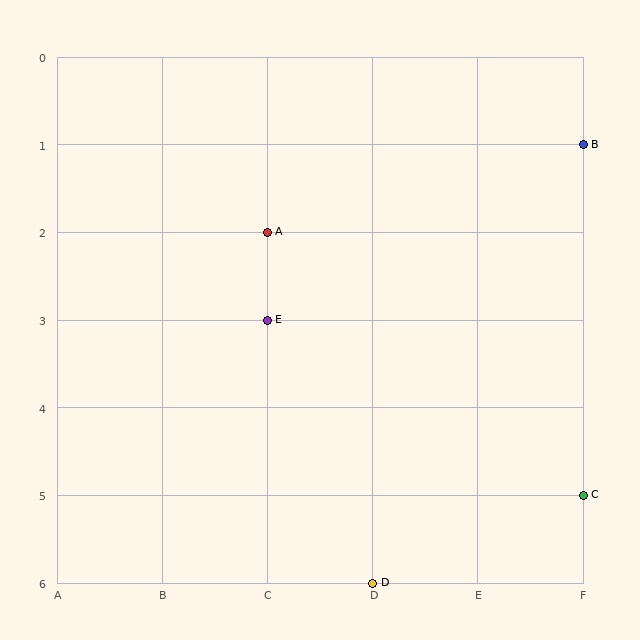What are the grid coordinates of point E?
Point E is at grid coordinates (C, 3).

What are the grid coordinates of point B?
Point B is at grid coordinates (F, 1).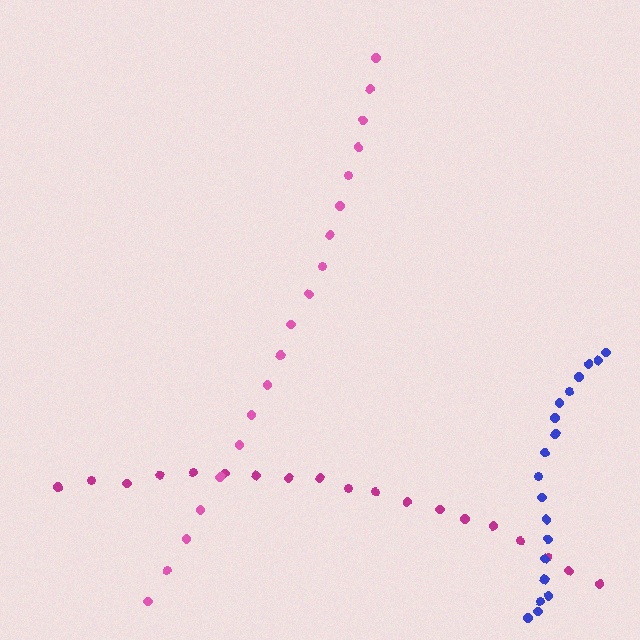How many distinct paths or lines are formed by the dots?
There are 3 distinct paths.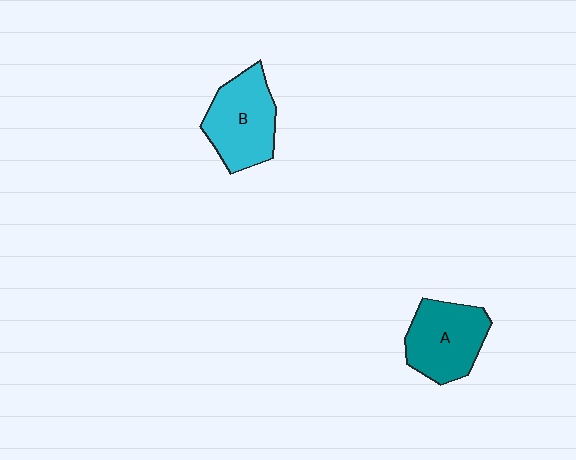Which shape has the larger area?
Shape B (cyan).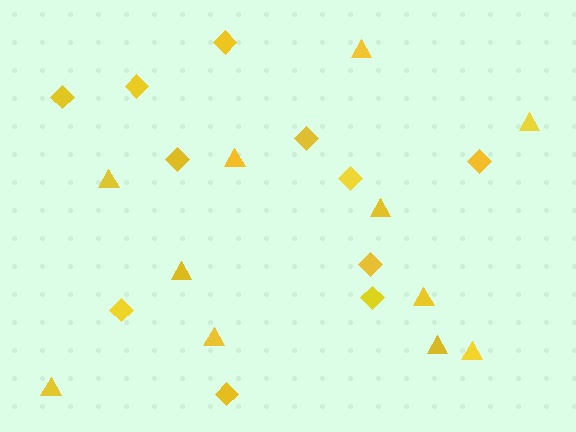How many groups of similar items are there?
There are 2 groups: one group of diamonds (11) and one group of triangles (11).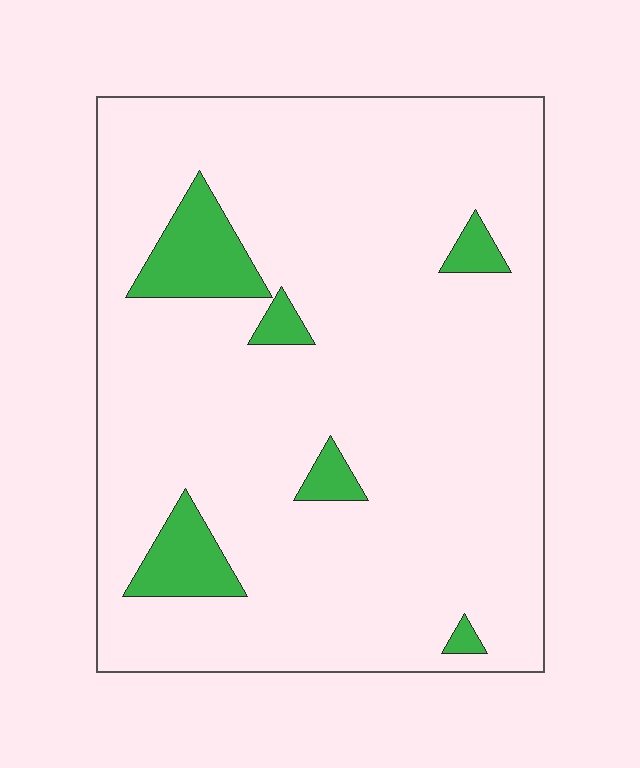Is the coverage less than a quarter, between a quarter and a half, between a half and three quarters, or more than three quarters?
Less than a quarter.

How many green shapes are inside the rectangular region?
6.